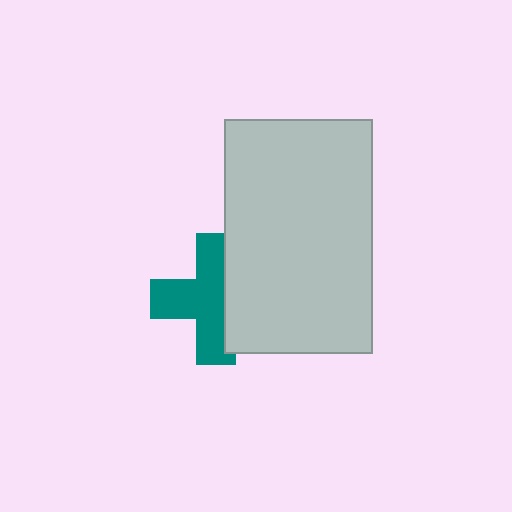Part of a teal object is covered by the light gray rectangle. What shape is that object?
It is a cross.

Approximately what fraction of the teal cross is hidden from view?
Roughly 37% of the teal cross is hidden behind the light gray rectangle.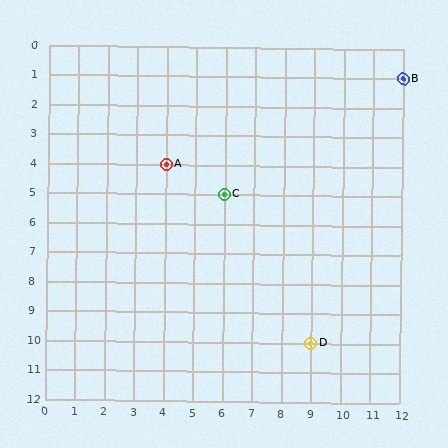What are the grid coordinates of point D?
Point D is at grid coordinates (9, 10).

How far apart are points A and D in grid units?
Points A and D are 5 columns and 6 rows apart (about 7.8 grid units diagonally).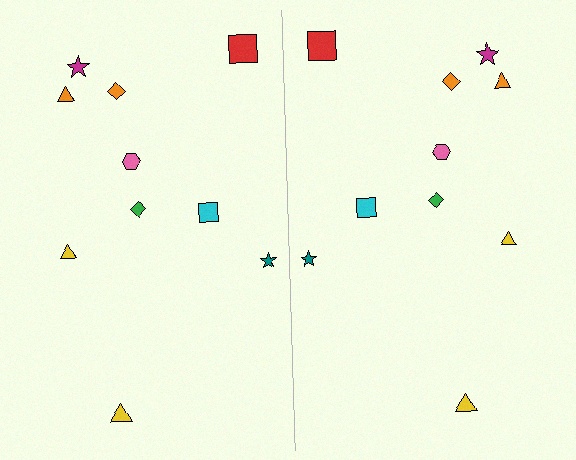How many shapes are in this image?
There are 20 shapes in this image.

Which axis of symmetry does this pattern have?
The pattern has a vertical axis of symmetry running through the center of the image.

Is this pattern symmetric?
Yes, this pattern has bilateral (reflection) symmetry.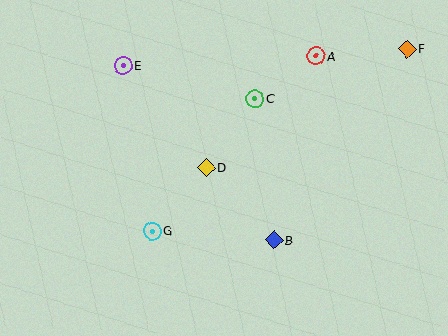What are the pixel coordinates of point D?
Point D is at (206, 167).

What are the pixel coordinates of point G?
Point G is at (152, 231).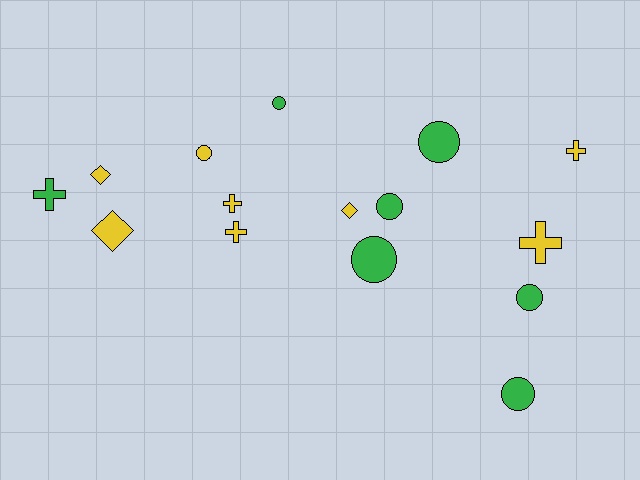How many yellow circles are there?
There is 1 yellow circle.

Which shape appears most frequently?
Circle, with 7 objects.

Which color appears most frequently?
Yellow, with 8 objects.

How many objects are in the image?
There are 15 objects.